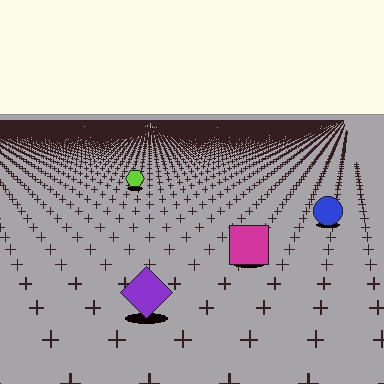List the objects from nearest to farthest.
From nearest to farthest: the purple diamond, the magenta square, the blue circle, the lime hexagon.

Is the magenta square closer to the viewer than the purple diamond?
No. The purple diamond is closer — you can tell from the texture gradient: the ground texture is coarser near it.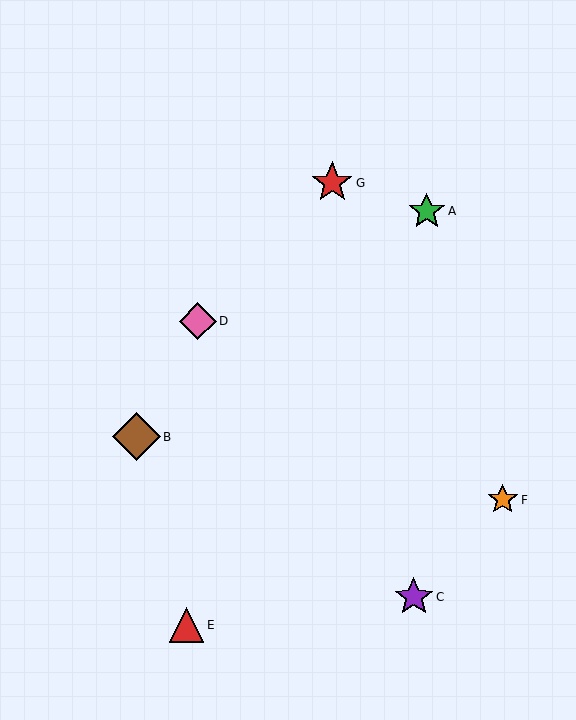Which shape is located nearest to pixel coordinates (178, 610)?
The red triangle (labeled E) at (187, 625) is nearest to that location.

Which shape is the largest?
The brown diamond (labeled B) is the largest.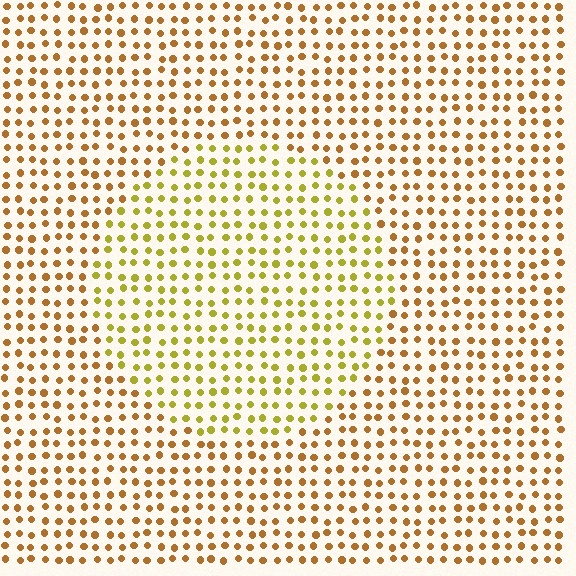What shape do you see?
I see a circle.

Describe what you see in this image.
The image is filled with small brown elements in a uniform arrangement. A circle-shaped region is visible where the elements are tinted to a slightly different hue, forming a subtle color boundary.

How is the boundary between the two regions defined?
The boundary is defined purely by a slight shift in hue (about 31 degrees). Spacing, size, and orientation are identical on both sides.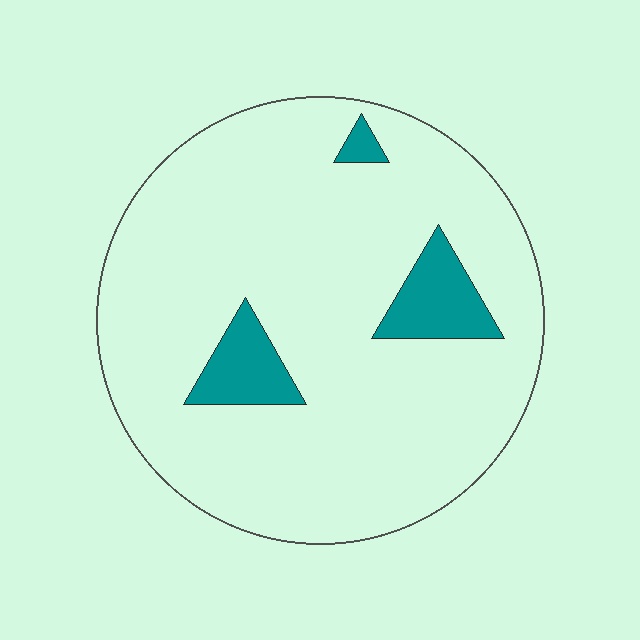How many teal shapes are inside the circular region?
3.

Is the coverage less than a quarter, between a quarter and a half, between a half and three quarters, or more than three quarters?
Less than a quarter.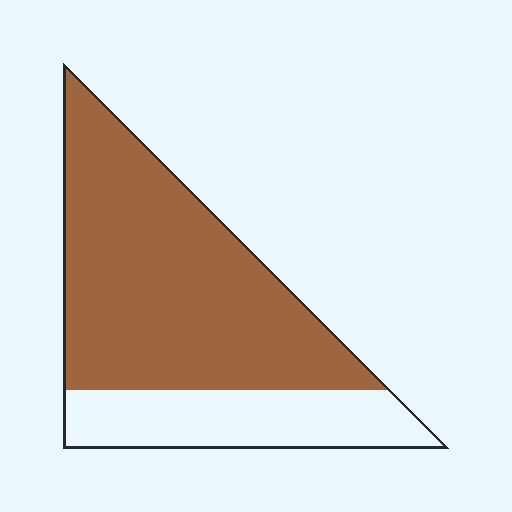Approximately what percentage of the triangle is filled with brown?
Approximately 70%.